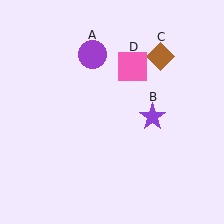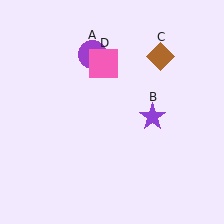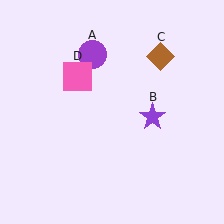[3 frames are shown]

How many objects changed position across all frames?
1 object changed position: pink square (object D).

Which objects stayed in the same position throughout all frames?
Purple circle (object A) and purple star (object B) and brown diamond (object C) remained stationary.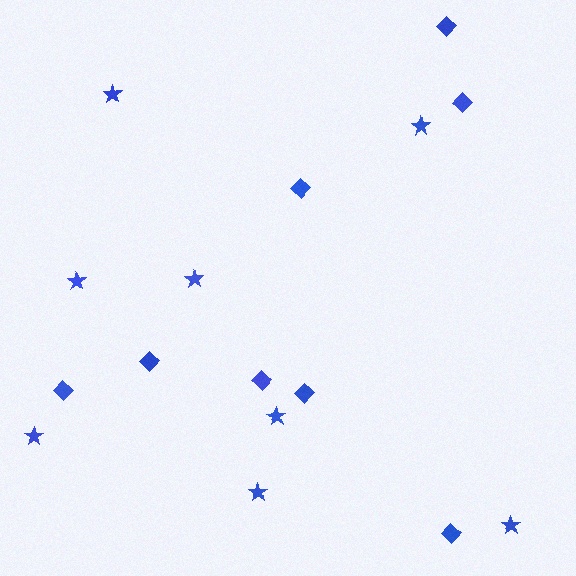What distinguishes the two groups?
There are 2 groups: one group of stars (8) and one group of diamonds (8).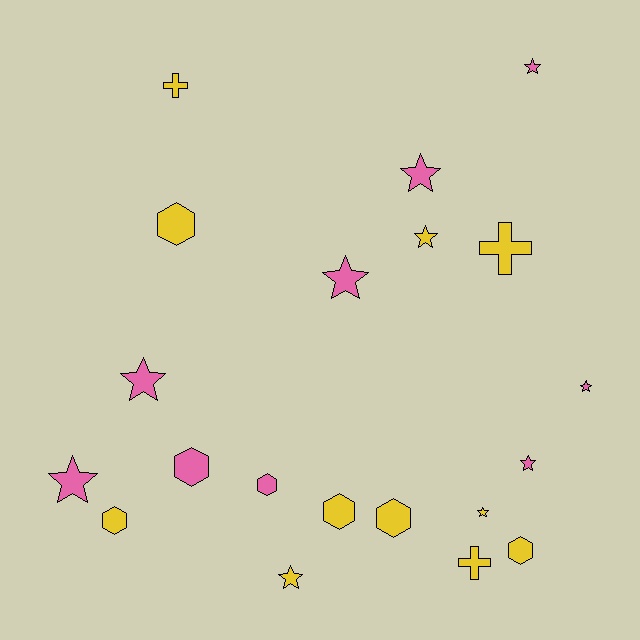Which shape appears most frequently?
Star, with 10 objects.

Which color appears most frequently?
Yellow, with 11 objects.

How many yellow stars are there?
There are 3 yellow stars.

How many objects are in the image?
There are 20 objects.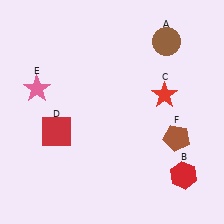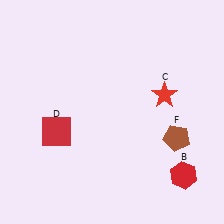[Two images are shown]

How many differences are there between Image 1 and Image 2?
There are 2 differences between the two images.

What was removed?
The brown circle (A), the pink star (E) were removed in Image 2.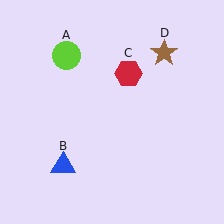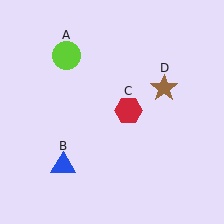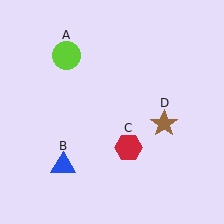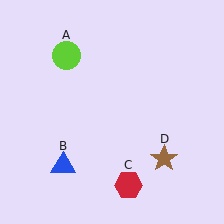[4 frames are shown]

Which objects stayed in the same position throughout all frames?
Lime circle (object A) and blue triangle (object B) remained stationary.